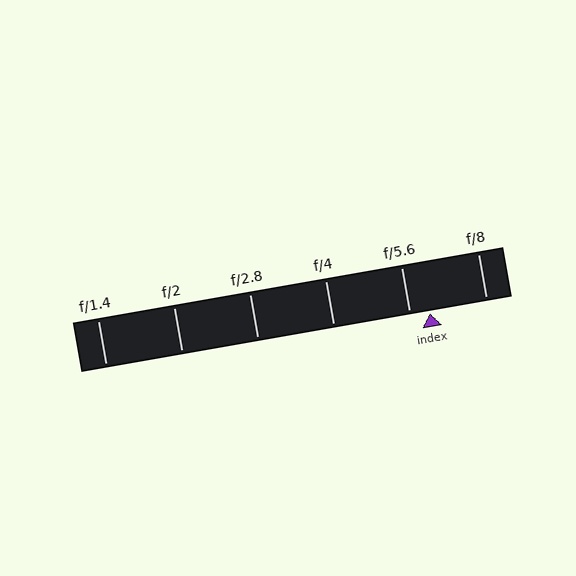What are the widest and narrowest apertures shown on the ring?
The widest aperture shown is f/1.4 and the narrowest is f/8.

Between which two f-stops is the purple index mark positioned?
The index mark is between f/5.6 and f/8.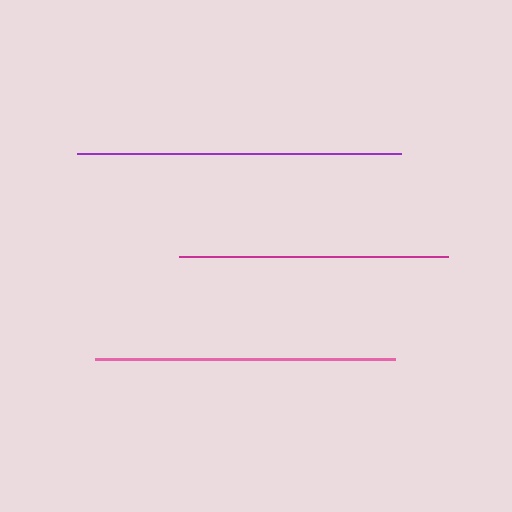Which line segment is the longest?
The purple line is the longest at approximately 324 pixels.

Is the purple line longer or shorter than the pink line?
The purple line is longer than the pink line.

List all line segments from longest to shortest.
From longest to shortest: purple, pink, magenta.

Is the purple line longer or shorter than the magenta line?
The purple line is longer than the magenta line.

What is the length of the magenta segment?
The magenta segment is approximately 270 pixels long.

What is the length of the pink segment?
The pink segment is approximately 300 pixels long.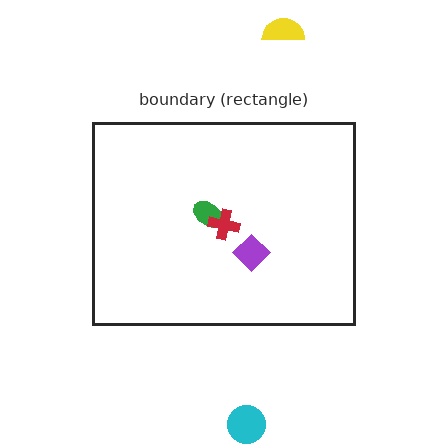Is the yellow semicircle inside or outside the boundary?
Outside.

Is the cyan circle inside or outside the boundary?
Outside.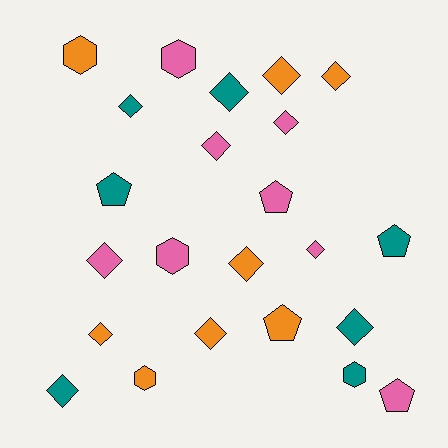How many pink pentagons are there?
There are 2 pink pentagons.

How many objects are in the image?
There are 23 objects.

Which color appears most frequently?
Orange, with 8 objects.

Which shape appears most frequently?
Diamond, with 13 objects.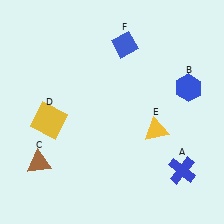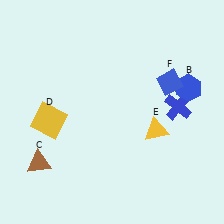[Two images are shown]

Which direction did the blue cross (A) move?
The blue cross (A) moved up.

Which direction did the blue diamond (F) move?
The blue diamond (F) moved right.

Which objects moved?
The objects that moved are: the blue cross (A), the blue diamond (F).